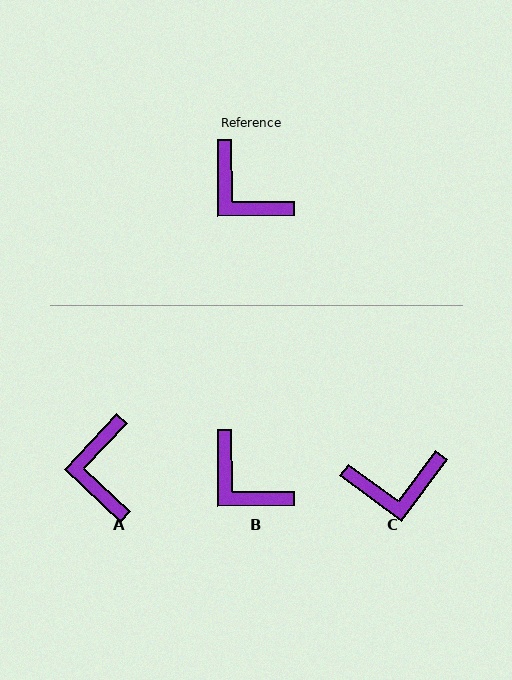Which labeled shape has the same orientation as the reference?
B.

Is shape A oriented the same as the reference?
No, it is off by about 43 degrees.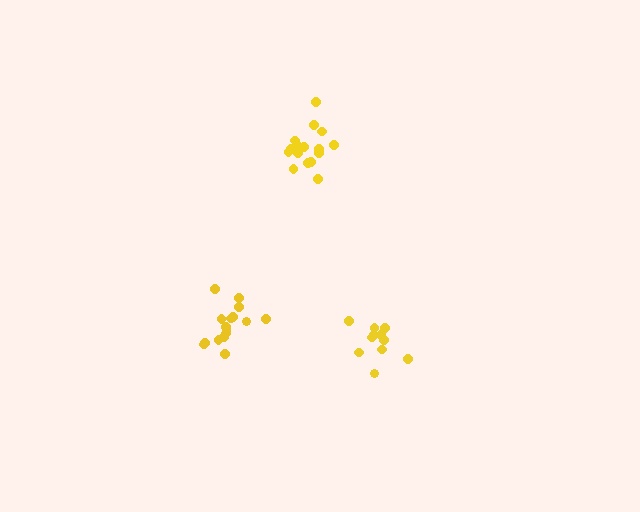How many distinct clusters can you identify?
There are 3 distinct clusters.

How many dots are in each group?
Group 1: 16 dots, Group 2: 16 dots, Group 3: 11 dots (43 total).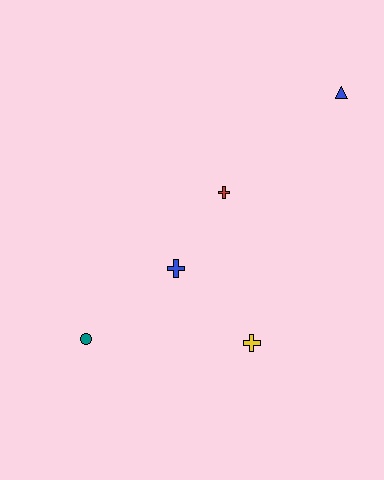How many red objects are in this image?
There is 1 red object.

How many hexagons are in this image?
There are no hexagons.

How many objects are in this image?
There are 5 objects.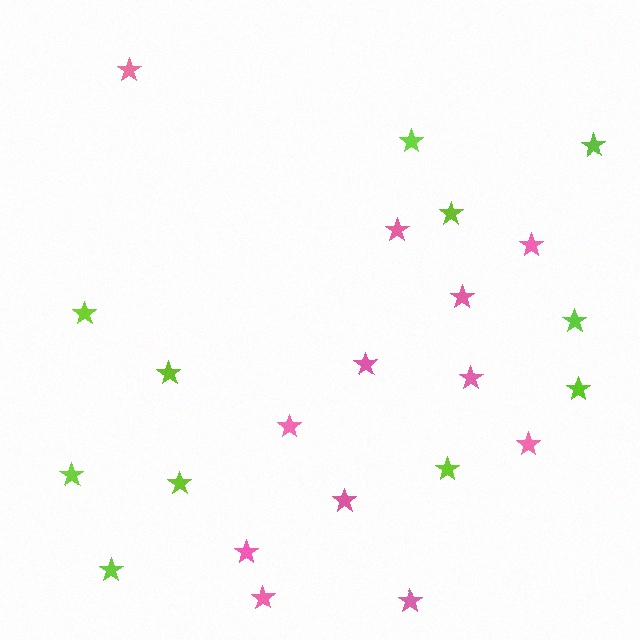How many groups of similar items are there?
There are 2 groups: one group of pink stars (12) and one group of lime stars (11).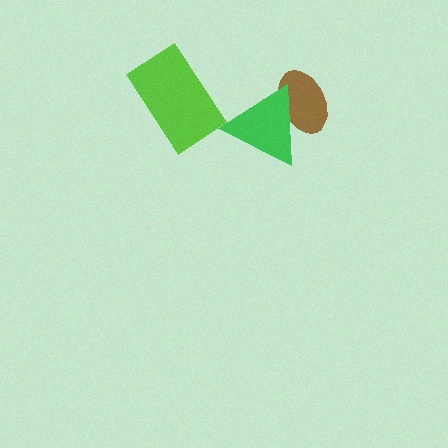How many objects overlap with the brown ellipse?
1 object overlaps with the brown ellipse.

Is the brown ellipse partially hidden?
Yes, it is partially covered by another shape.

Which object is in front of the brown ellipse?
The green triangle is in front of the brown ellipse.